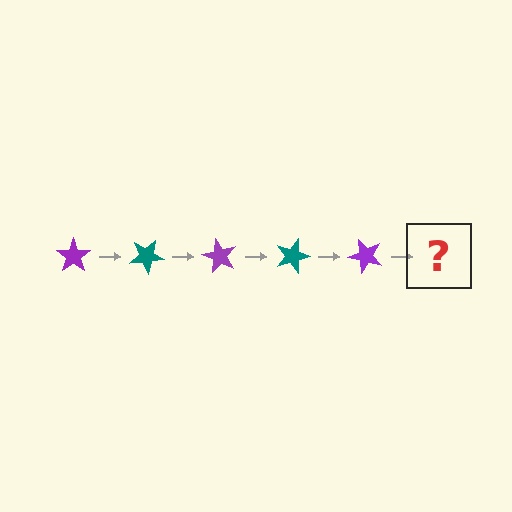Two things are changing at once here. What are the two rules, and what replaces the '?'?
The two rules are that it rotates 30 degrees each step and the color cycles through purple and teal. The '?' should be a teal star, rotated 150 degrees from the start.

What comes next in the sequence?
The next element should be a teal star, rotated 150 degrees from the start.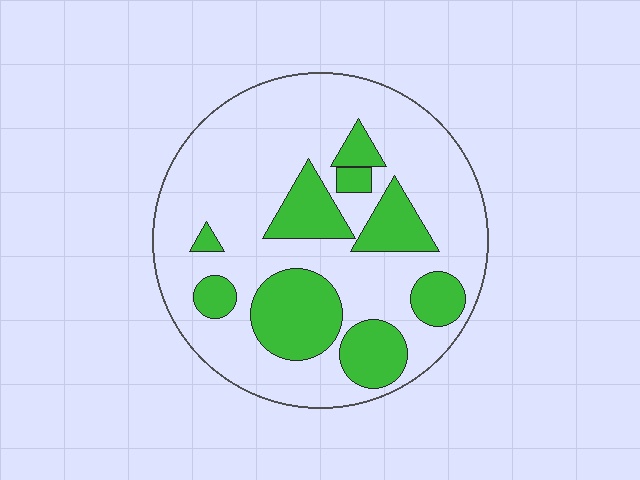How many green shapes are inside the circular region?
9.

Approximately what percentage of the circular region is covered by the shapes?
Approximately 30%.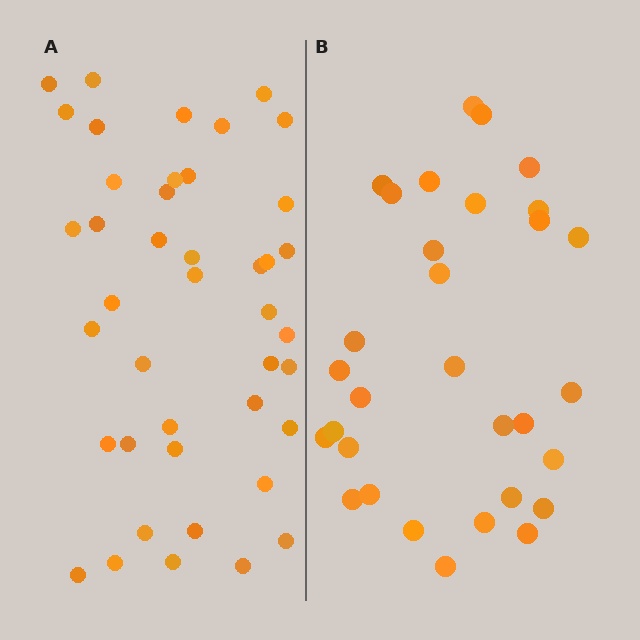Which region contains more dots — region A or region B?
Region A (the left region) has more dots.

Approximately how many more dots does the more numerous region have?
Region A has roughly 12 or so more dots than region B.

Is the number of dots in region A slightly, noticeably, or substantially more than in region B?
Region A has noticeably more, but not dramatically so. The ratio is roughly 1.4 to 1.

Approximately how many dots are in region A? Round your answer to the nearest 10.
About 40 dots. (The exact count is 42, which rounds to 40.)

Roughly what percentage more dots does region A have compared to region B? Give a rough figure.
About 35% more.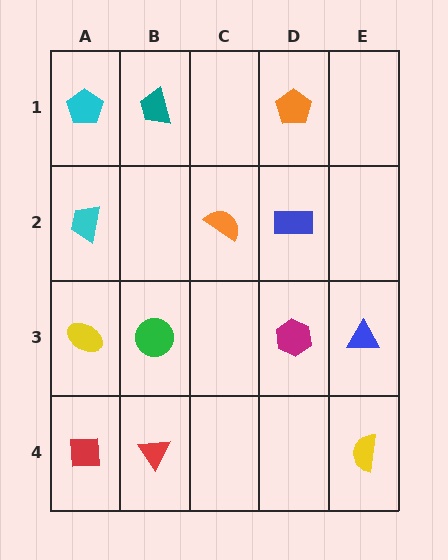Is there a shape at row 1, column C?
No, that cell is empty.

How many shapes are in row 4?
3 shapes.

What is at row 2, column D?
A blue rectangle.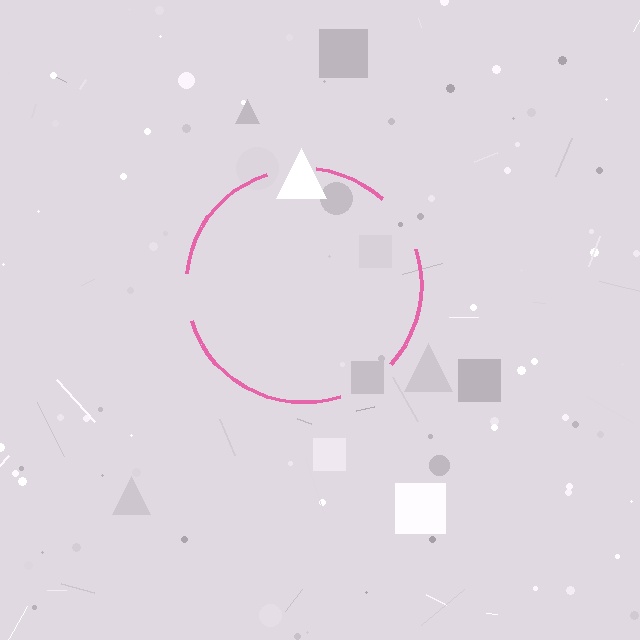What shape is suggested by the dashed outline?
The dashed outline suggests a circle.